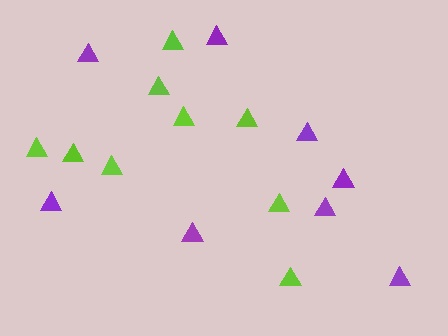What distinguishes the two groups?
There are 2 groups: one group of purple triangles (8) and one group of lime triangles (9).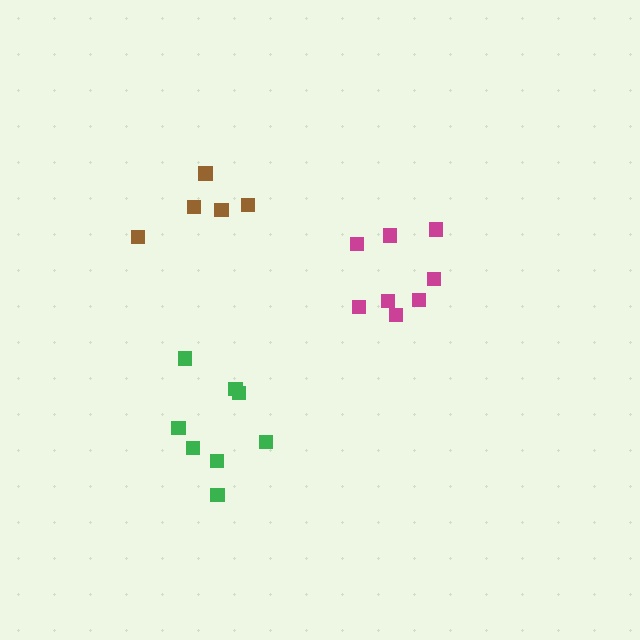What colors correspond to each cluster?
The clusters are colored: green, magenta, brown.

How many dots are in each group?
Group 1: 8 dots, Group 2: 8 dots, Group 3: 5 dots (21 total).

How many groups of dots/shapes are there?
There are 3 groups.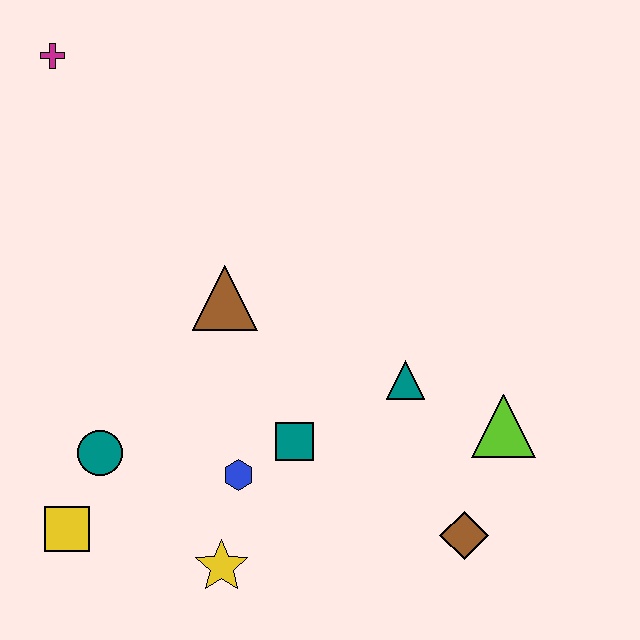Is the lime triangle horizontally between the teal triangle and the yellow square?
No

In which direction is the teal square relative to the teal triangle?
The teal square is to the left of the teal triangle.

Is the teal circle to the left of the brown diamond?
Yes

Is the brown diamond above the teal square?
No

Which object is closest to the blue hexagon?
The teal square is closest to the blue hexagon.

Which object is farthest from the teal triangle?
The magenta cross is farthest from the teal triangle.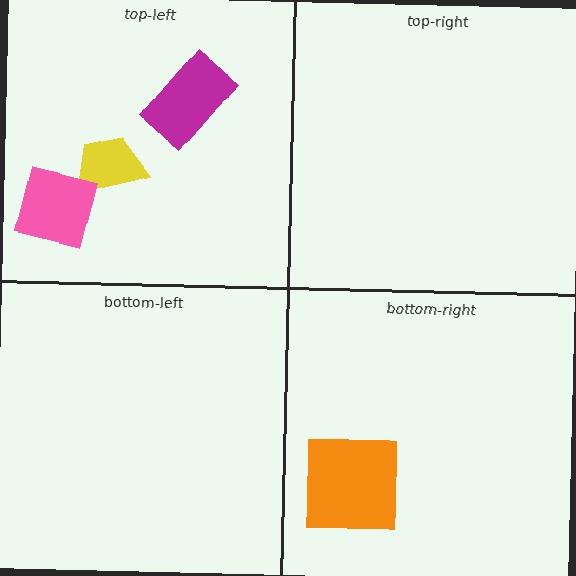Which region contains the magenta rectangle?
The top-left region.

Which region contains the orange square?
The bottom-right region.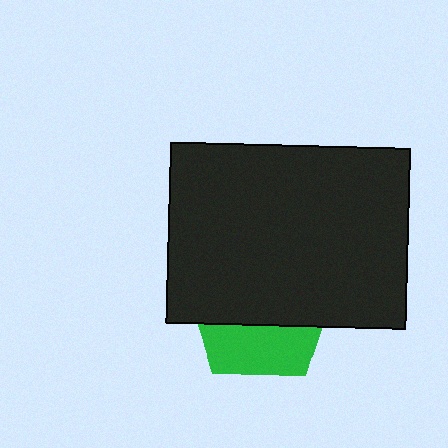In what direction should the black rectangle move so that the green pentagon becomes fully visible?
The black rectangle should move up. That is the shortest direction to clear the overlap and leave the green pentagon fully visible.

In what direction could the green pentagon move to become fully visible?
The green pentagon could move down. That would shift it out from behind the black rectangle entirely.